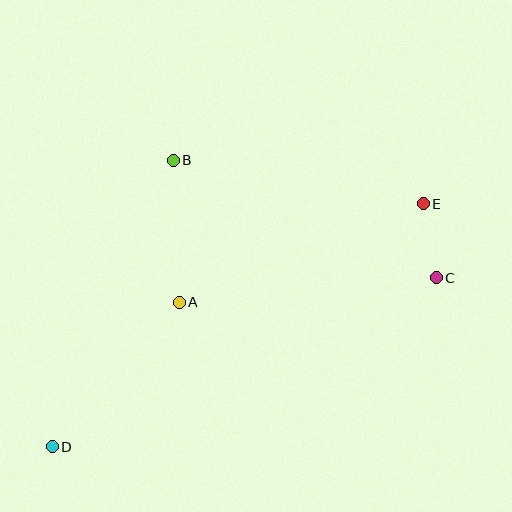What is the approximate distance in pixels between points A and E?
The distance between A and E is approximately 263 pixels.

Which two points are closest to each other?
Points C and E are closest to each other.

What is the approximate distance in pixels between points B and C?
The distance between B and C is approximately 288 pixels.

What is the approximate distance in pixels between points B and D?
The distance between B and D is approximately 311 pixels.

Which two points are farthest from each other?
Points D and E are farthest from each other.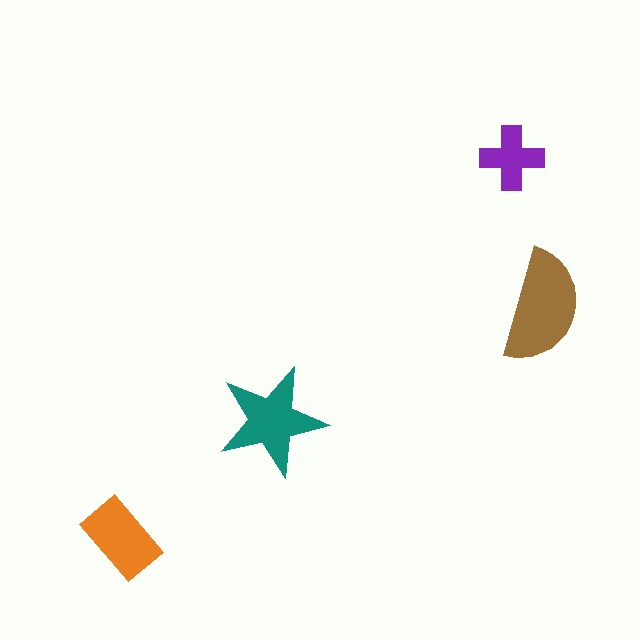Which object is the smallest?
The purple cross.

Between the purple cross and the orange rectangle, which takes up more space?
The orange rectangle.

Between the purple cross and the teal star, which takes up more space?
The teal star.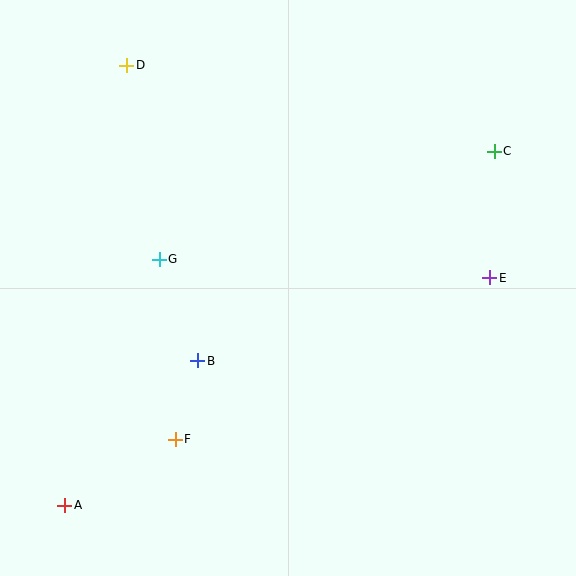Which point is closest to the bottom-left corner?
Point A is closest to the bottom-left corner.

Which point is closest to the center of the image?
Point B at (198, 361) is closest to the center.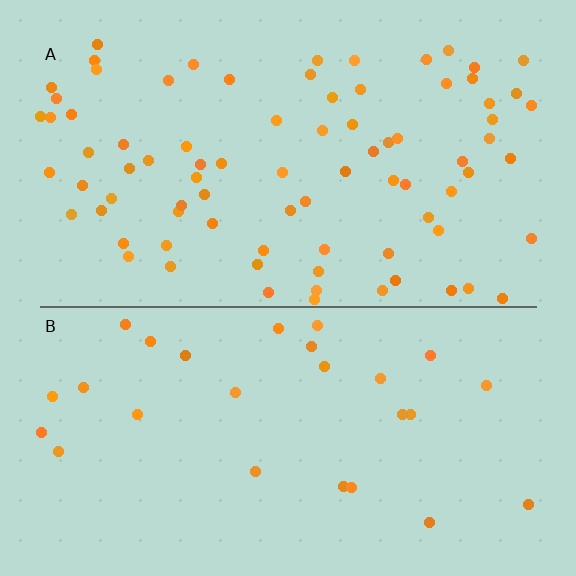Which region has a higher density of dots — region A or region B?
A (the top).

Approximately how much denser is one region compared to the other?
Approximately 3.0× — region A over region B.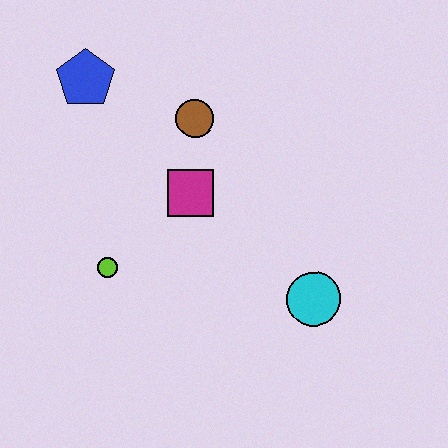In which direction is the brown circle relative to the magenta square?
The brown circle is above the magenta square.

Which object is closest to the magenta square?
The brown circle is closest to the magenta square.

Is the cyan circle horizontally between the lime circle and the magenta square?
No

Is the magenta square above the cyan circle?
Yes